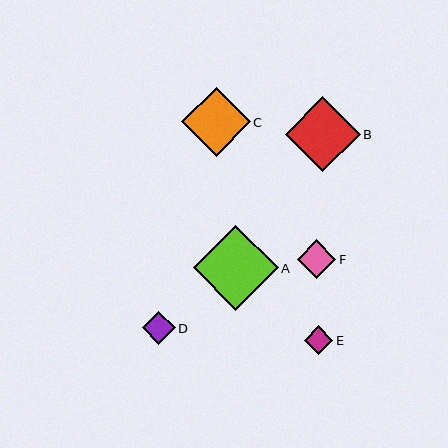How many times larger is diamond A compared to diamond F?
Diamond A is approximately 2.2 times the size of diamond F.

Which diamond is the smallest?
Diamond E is the smallest with a size of approximately 29 pixels.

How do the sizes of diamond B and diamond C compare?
Diamond B and diamond C are approximately the same size.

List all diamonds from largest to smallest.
From largest to smallest: A, B, C, F, D, E.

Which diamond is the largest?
Diamond A is the largest with a size of approximately 84 pixels.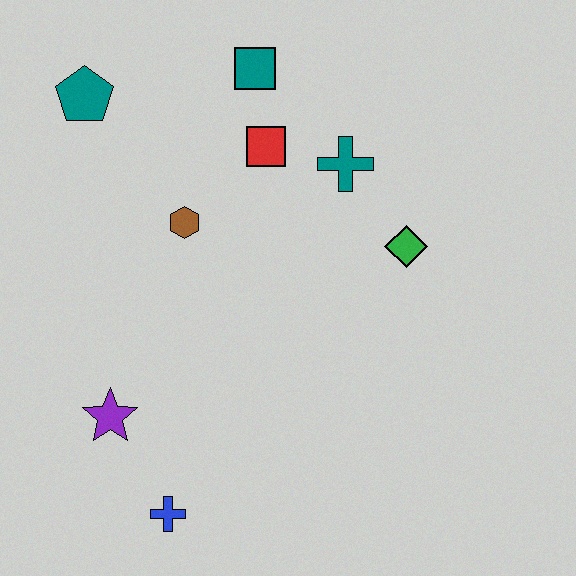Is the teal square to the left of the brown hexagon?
No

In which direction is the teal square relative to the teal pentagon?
The teal square is to the right of the teal pentagon.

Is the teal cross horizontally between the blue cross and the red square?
No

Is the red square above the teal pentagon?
No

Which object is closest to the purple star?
The blue cross is closest to the purple star.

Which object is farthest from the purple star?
The teal square is farthest from the purple star.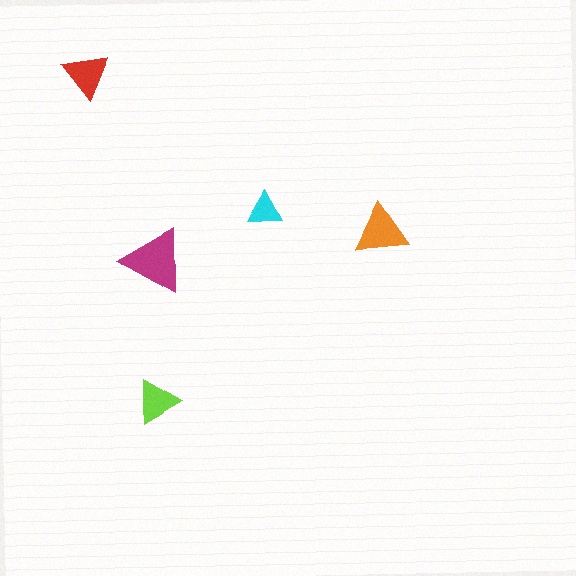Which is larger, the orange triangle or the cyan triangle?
The orange one.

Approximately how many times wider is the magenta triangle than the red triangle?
About 1.5 times wider.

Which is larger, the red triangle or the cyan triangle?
The red one.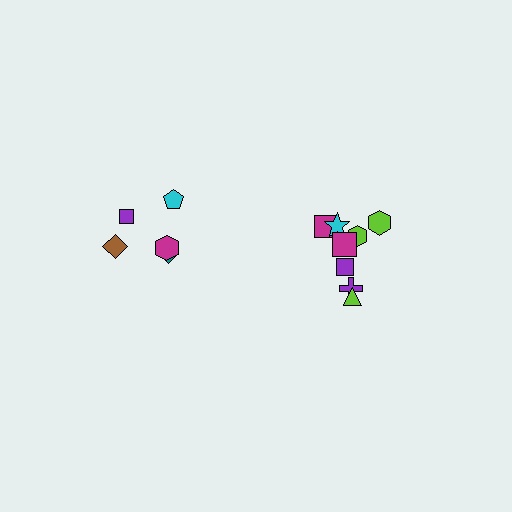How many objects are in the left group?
There are 5 objects.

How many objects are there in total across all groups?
There are 13 objects.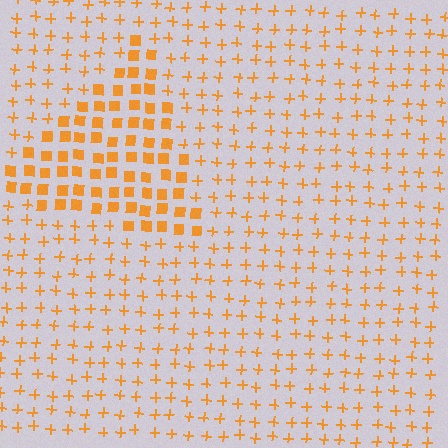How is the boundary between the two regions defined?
The boundary is defined by a change in element shape: squares inside vs. plus signs outside. All elements share the same color and spacing.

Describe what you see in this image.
The image is filled with small orange elements arranged in a uniform grid. A triangle-shaped region contains squares, while the surrounding area contains plus signs. The boundary is defined purely by the change in element shape.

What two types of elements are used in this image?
The image uses squares inside the triangle region and plus signs outside it.